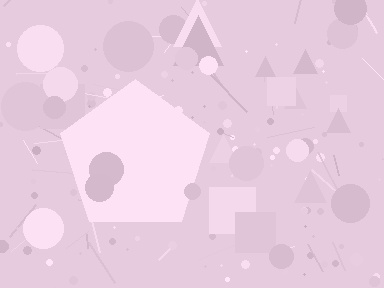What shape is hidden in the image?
A pentagon is hidden in the image.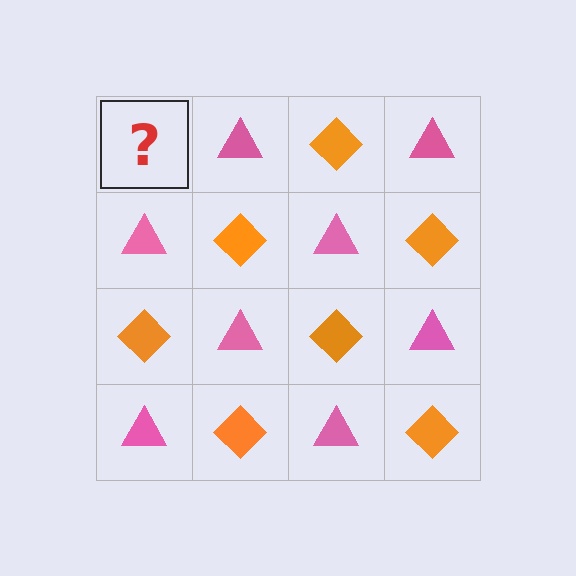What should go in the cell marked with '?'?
The missing cell should contain an orange diamond.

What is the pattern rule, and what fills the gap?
The rule is that it alternates orange diamond and pink triangle in a checkerboard pattern. The gap should be filled with an orange diamond.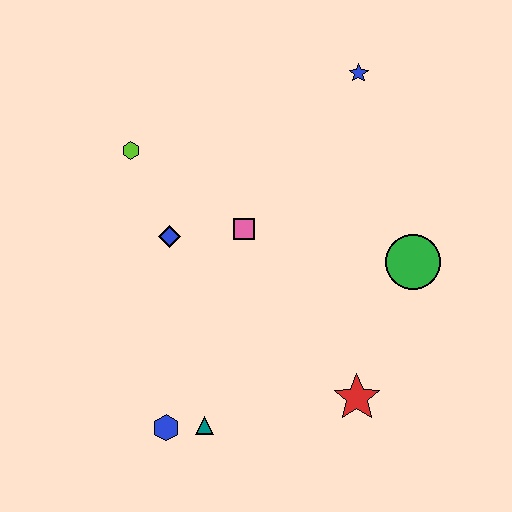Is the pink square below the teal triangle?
No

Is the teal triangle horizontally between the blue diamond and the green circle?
Yes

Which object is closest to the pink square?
The blue diamond is closest to the pink square.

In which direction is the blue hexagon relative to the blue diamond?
The blue hexagon is below the blue diamond.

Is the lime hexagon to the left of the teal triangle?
Yes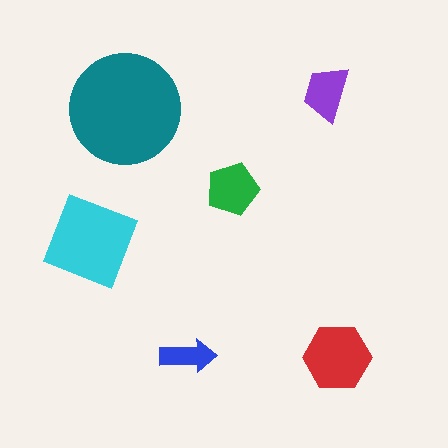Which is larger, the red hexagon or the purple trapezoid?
The red hexagon.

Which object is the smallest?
The blue arrow.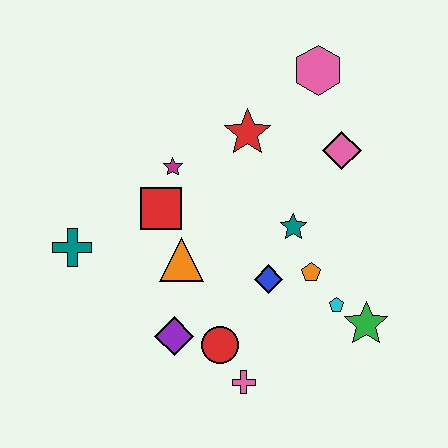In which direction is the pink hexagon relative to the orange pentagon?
The pink hexagon is above the orange pentagon.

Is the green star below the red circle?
No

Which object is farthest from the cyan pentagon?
The teal cross is farthest from the cyan pentagon.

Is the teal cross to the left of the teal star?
Yes